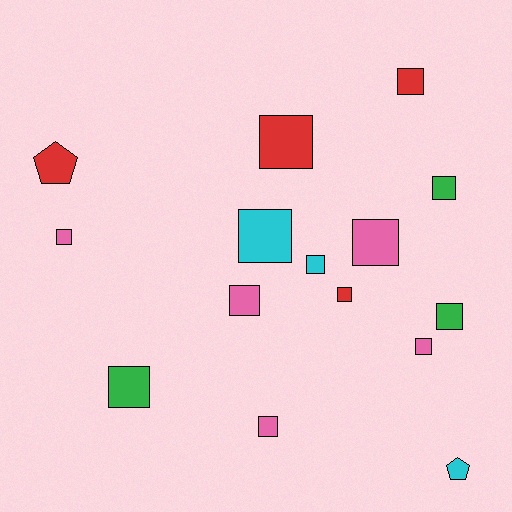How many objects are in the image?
There are 15 objects.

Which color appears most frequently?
Pink, with 5 objects.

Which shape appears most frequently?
Square, with 13 objects.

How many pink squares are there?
There are 5 pink squares.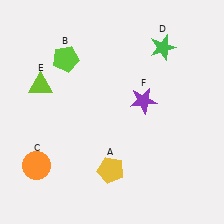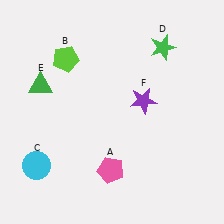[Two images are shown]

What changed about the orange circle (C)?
In Image 1, C is orange. In Image 2, it changed to cyan.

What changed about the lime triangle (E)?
In Image 1, E is lime. In Image 2, it changed to green.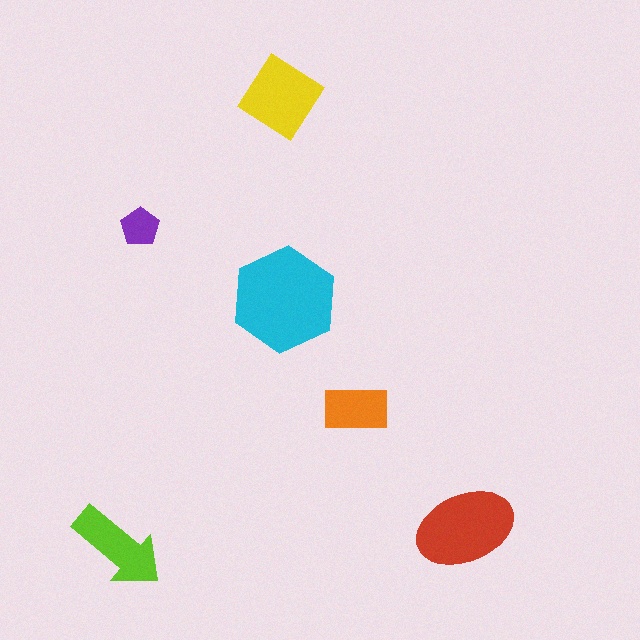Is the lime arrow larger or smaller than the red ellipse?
Smaller.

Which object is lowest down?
The lime arrow is bottommost.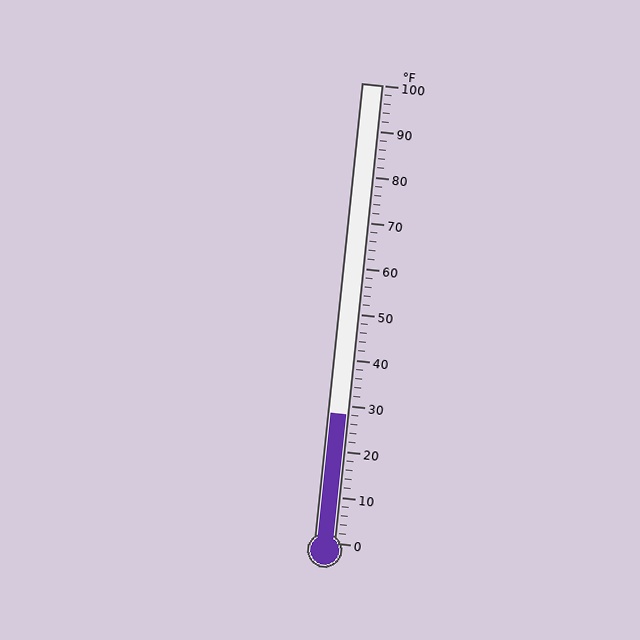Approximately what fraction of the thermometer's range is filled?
The thermometer is filled to approximately 30% of its range.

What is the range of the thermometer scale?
The thermometer scale ranges from 0°F to 100°F.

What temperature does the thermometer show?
The thermometer shows approximately 28°F.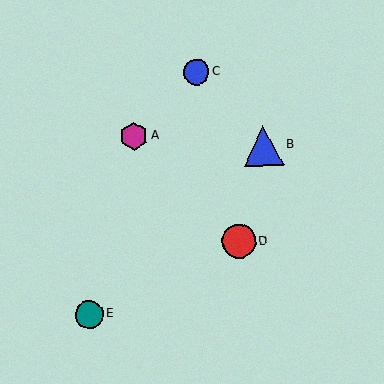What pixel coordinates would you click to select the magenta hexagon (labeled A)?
Click at (134, 136) to select the magenta hexagon A.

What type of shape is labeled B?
Shape B is a blue triangle.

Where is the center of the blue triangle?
The center of the blue triangle is at (263, 146).